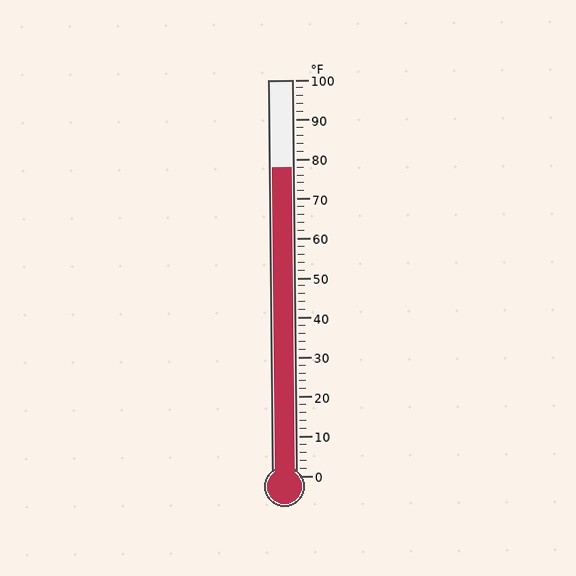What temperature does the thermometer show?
The thermometer shows approximately 78°F.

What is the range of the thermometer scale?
The thermometer scale ranges from 0°F to 100°F.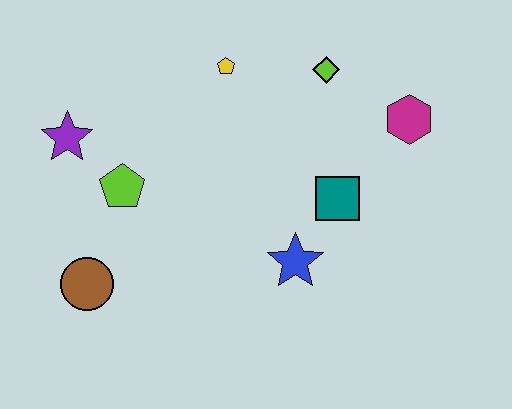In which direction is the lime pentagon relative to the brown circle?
The lime pentagon is above the brown circle.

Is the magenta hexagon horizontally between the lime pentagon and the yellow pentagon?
No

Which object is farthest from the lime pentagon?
The magenta hexagon is farthest from the lime pentagon.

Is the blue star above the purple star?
No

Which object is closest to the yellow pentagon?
The lime diamond is closest to the yellow pentagon.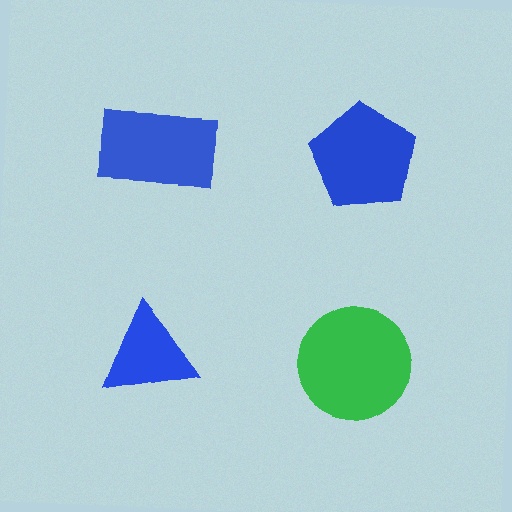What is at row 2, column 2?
A green circle.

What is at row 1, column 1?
A blue rectangle.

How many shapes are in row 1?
2 shapes.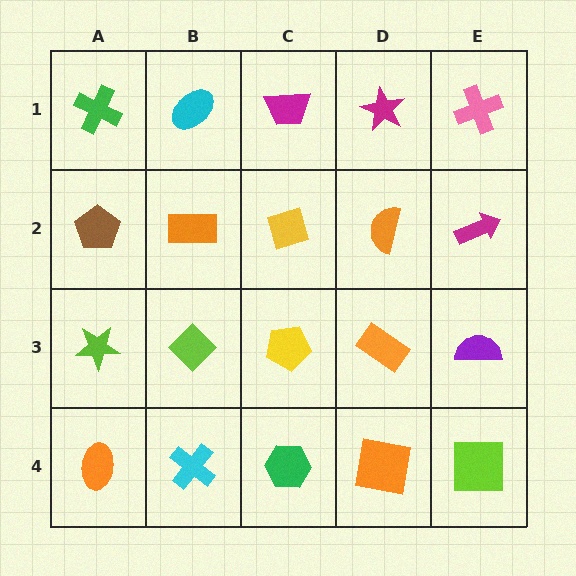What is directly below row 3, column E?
A lime square.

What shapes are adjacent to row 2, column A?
A green cross (row 1, column A), a lime star (row 3, column A), an orange rectangle (row 2, column B).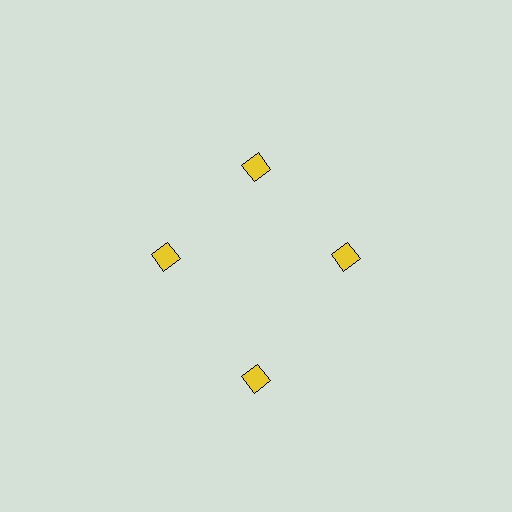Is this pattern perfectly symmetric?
No. The 4 yellow diamonds are arranged in a ring, but one element near the 6 o'clock position is pushed outward from the center, breaking the 4-fold rotational symmetry.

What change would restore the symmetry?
The symmetry would be restored by moving it inward, back onto the ring so that all 4 diamonds sit at equal angles and equal distance from the center.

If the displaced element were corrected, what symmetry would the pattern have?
It would have 4-fold rotational symmetry — the pattern would map onto itself every 90 degrees.